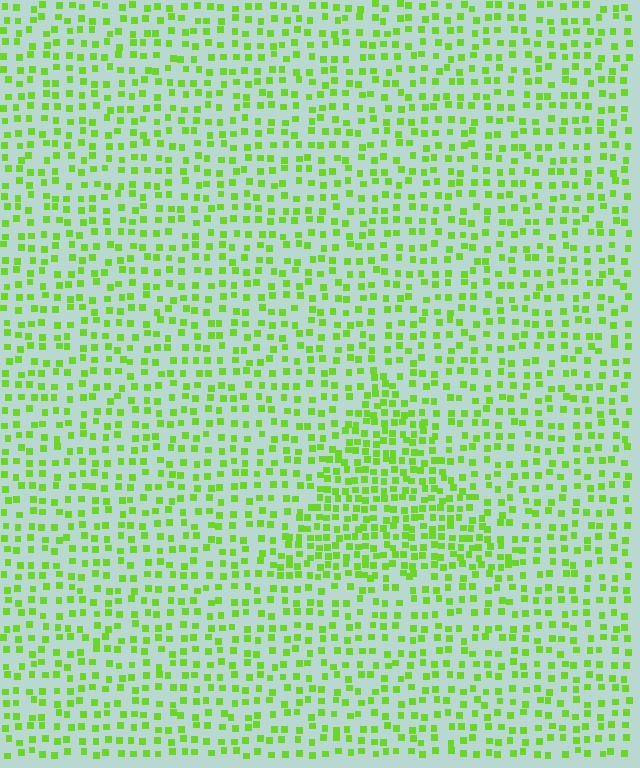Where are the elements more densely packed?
The elements are more densely packed inside the triangle boundary.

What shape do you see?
I see a triangle.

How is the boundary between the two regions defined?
The boundary is defined by a change in element density (approximately 1.8x ratio). All elements are the same color, size, and shape.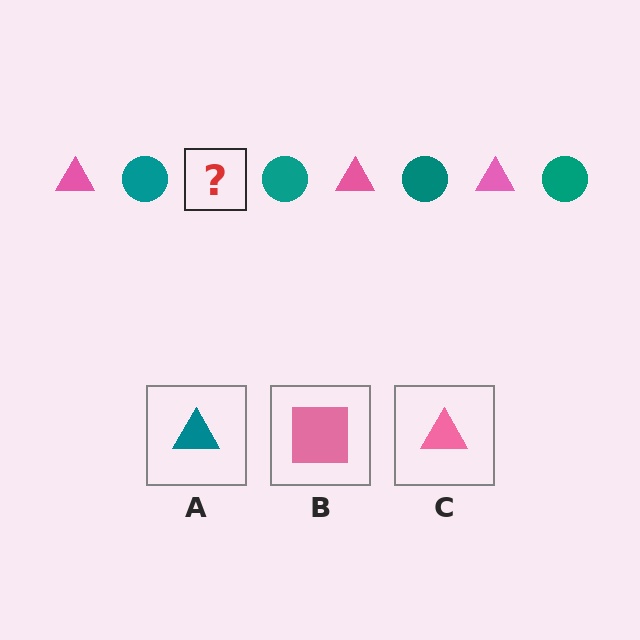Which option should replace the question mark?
Option C.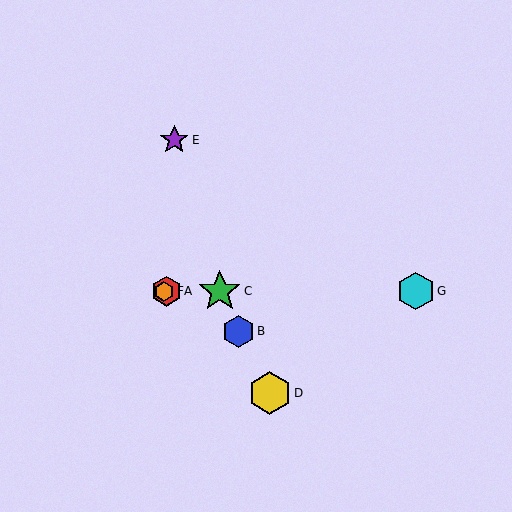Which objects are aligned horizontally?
Objects A, C, F, G are aligned horizontally.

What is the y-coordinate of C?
Object C is at y≈291.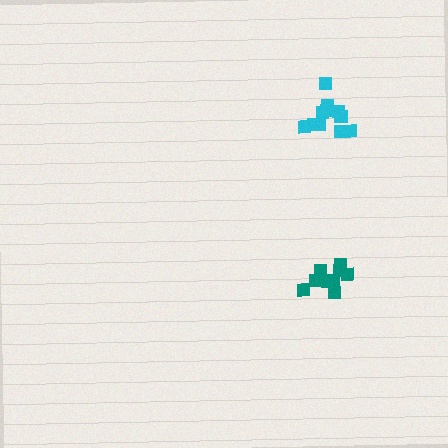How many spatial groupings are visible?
There are 2 spatial groupings.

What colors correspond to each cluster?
The clusters are colored: cyan, teal.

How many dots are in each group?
Group 1: 12 dots, Group 2: 9 dots (21 total).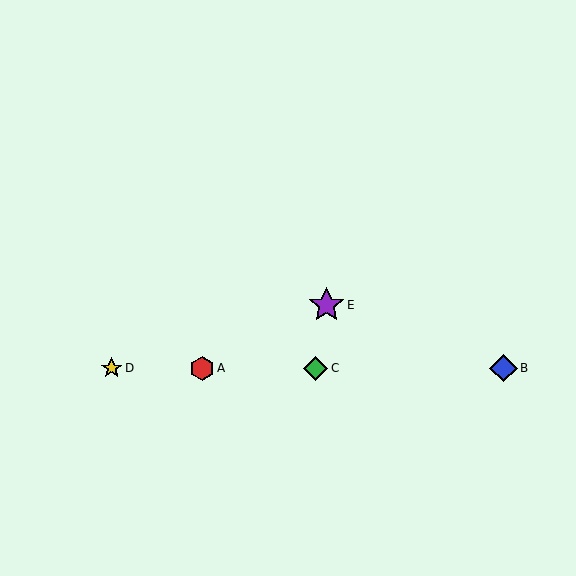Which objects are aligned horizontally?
Objects A, B, C, D are aligned horizontally.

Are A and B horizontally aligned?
Yes, both are at y≈368.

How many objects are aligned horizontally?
4 objects (A, B, C, D) are aligned horizontally.